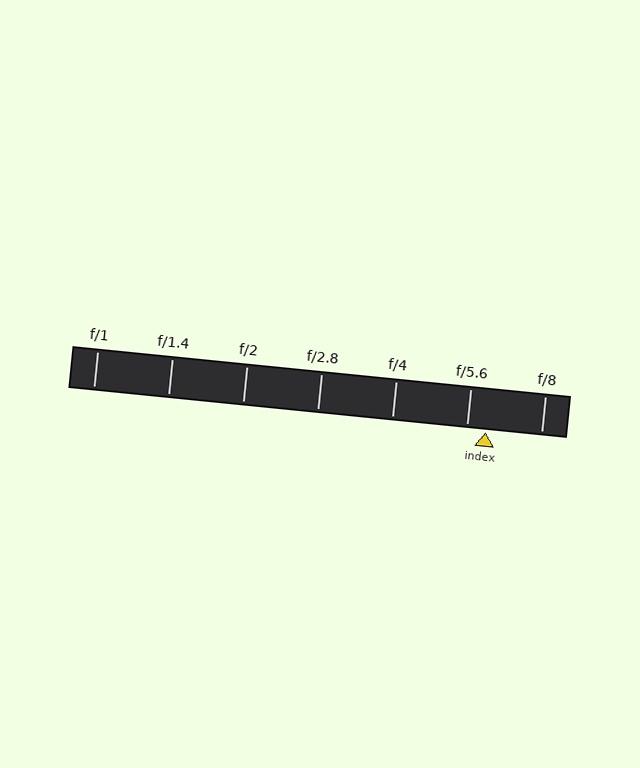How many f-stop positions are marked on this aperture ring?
There are 7 f-stop positions marked.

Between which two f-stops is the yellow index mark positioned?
The index mark is between f/5.6 and f/8.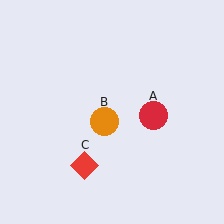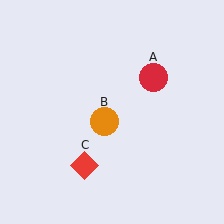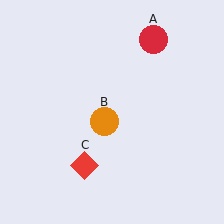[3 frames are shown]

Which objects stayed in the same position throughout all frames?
Orange circle (object B) and red diamond (object C) remained stationary.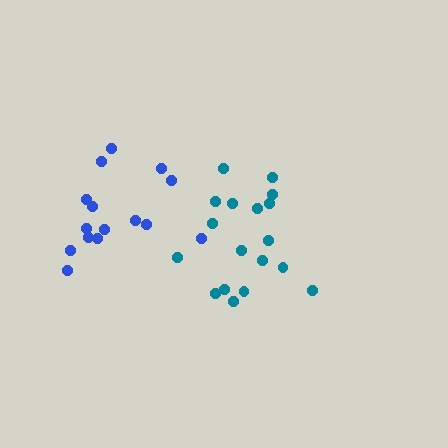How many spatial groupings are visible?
There are 2 spatial groupings.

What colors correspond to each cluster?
The clusters are colored: blue, teal.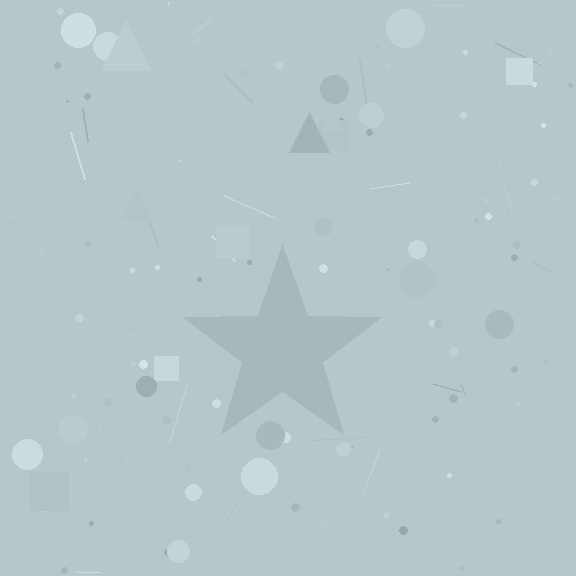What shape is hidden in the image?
A star is hidden in the image.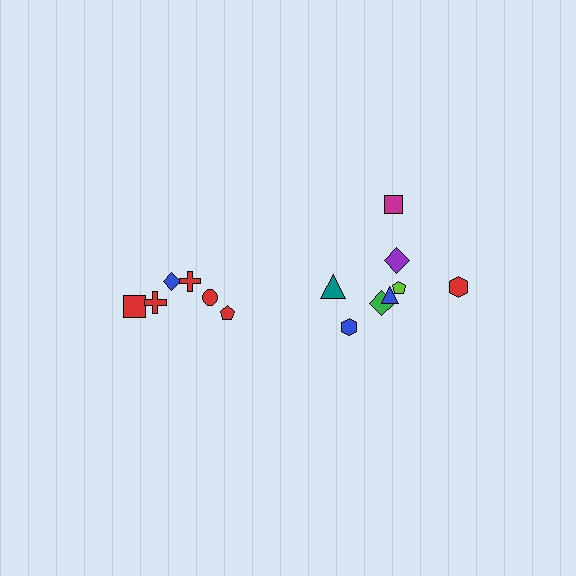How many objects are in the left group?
There are 6 objects.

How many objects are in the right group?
There are 8 objects.